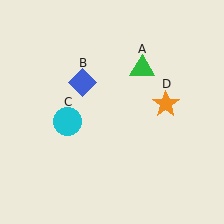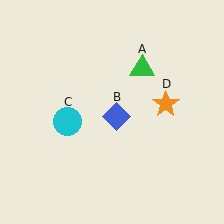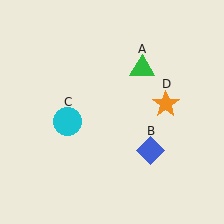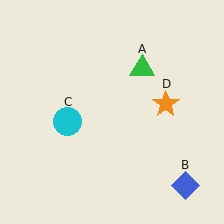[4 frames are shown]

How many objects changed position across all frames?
1 object changed position: blue diamond (object B).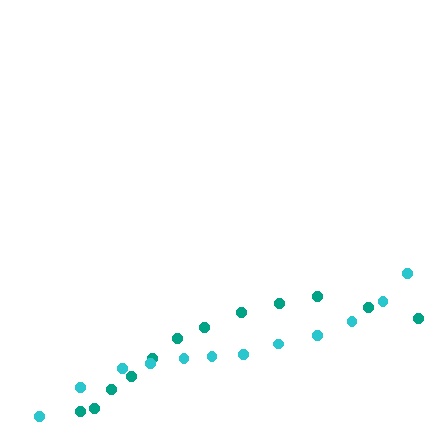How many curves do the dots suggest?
There are 2 distinct paths.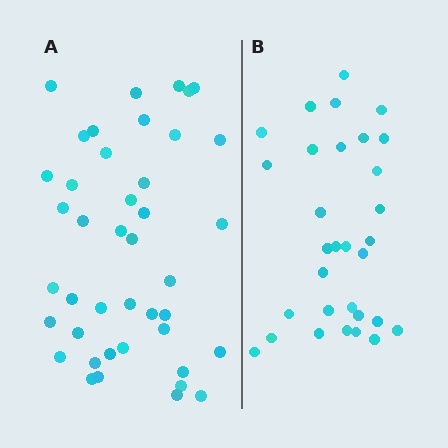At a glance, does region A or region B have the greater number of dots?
Region A (the left region) has more dots.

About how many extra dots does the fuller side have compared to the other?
Region A has roughly 12 or so more dots than region B.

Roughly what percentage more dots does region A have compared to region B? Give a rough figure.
About 35% more.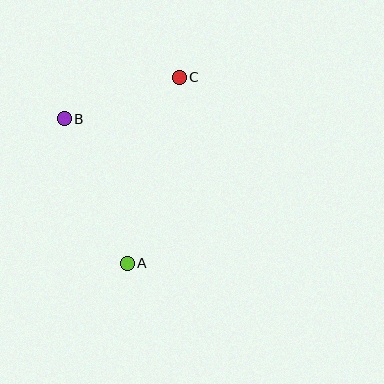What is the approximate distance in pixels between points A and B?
The distance between A and B is approximately 157 pixels.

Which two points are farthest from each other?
Points A and C are farthest from each other.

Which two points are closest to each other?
Points B and C are closest to each other.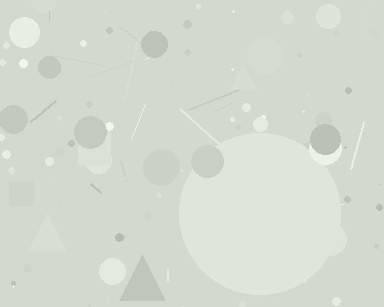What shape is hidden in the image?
A circle is hidden in the image.